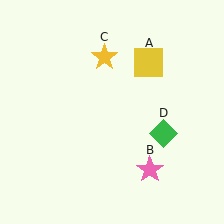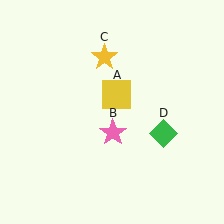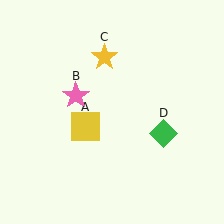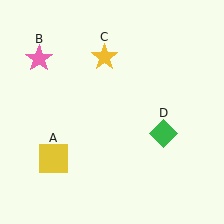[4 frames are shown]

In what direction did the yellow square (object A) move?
The yellow square (object A) moved down and to the left.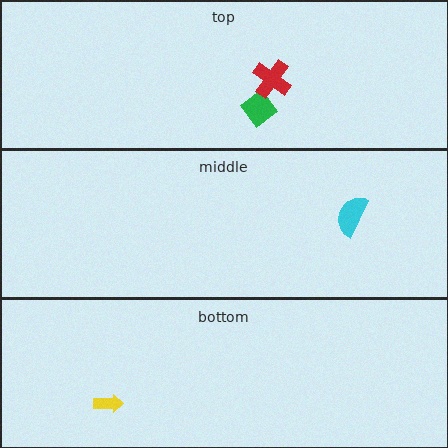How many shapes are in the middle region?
1.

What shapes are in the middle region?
The cyan semicircle.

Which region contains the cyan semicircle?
The middle region.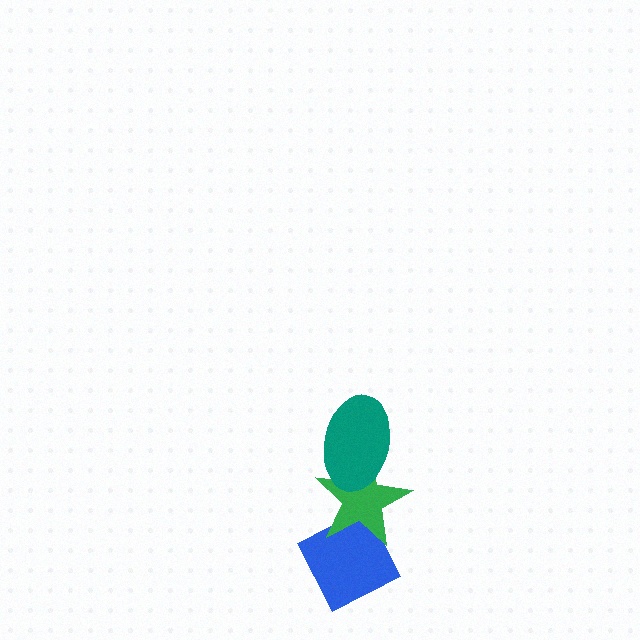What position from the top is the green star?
The green star is 2nd from the top.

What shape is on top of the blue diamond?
The green star is on top of the blue diamond.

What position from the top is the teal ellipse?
The teal ellipse is 1st from the top.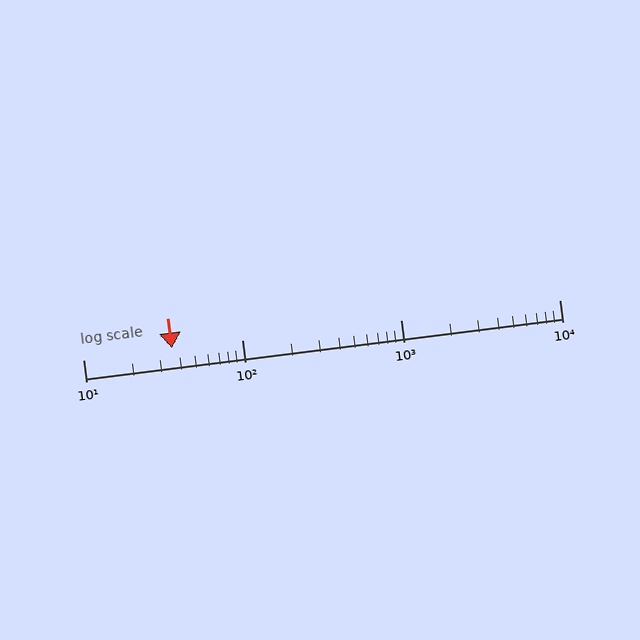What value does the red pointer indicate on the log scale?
The pointer indicates approximately 36.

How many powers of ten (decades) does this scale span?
The scale spans 3 decades, from 10 to 10000.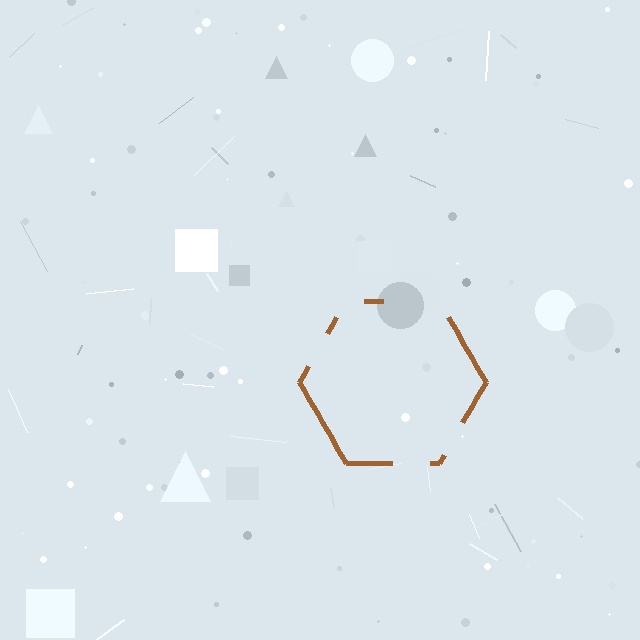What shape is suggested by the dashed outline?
The dashed outline suggests a hexagon.